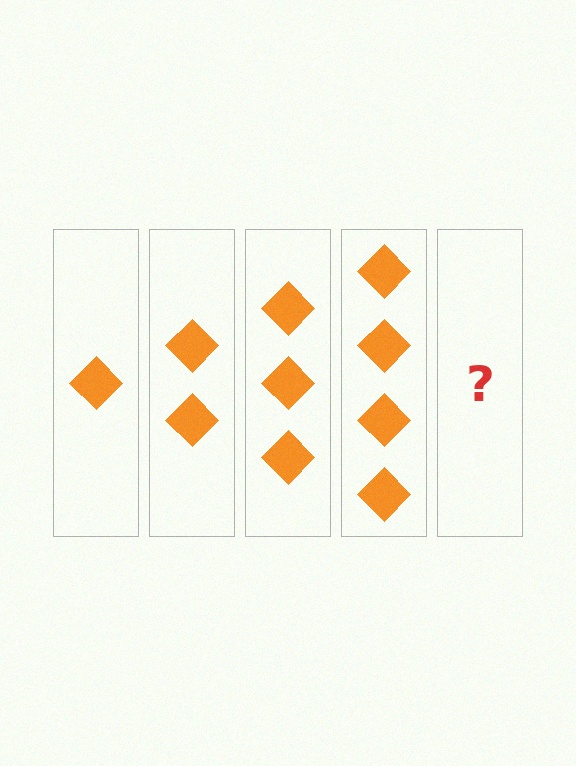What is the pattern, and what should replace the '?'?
The pattern is that each step adds one more diamond. The '?' should be 5 diamonds.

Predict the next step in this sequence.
The next step is 5 diamonds.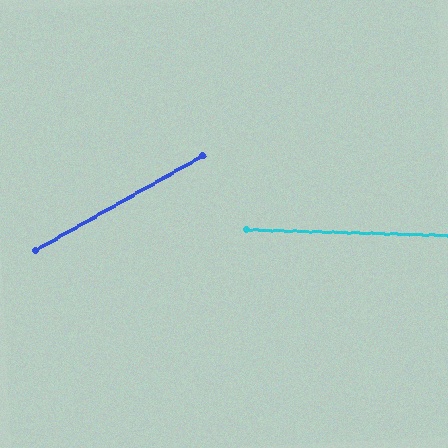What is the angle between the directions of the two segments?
Approximately 31 degrees.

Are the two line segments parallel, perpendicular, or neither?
Neither parallel nor perpendicular — they differ by about 31°.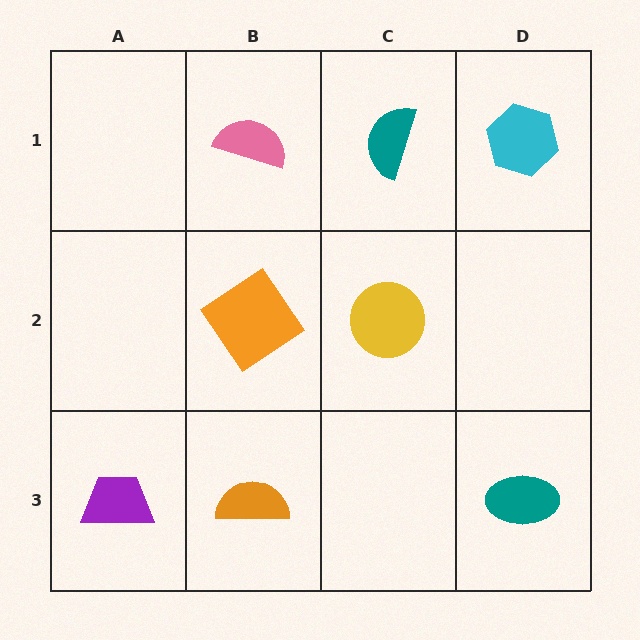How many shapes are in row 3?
3 shapes.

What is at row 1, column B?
A pink semicircle.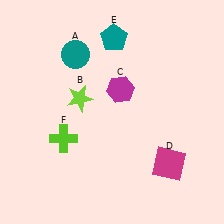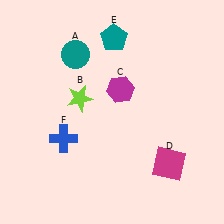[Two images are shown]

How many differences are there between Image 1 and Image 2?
There is 1 difference between the two images.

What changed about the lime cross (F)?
In Image 1, F is lime. In Image 2, it changed to blue.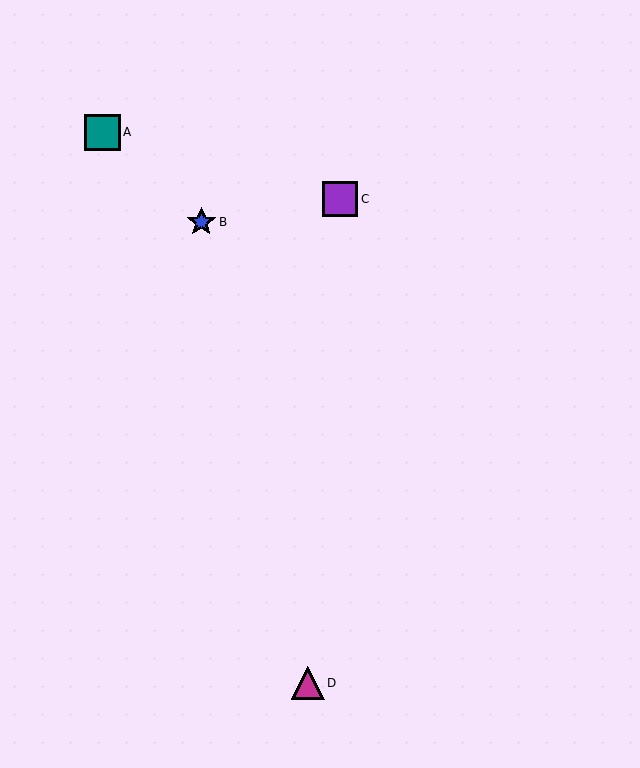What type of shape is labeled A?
Shape A is a teal square.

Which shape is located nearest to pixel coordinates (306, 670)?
The magenta triangle (labeled D) at (308, 683) is nearest to that location.